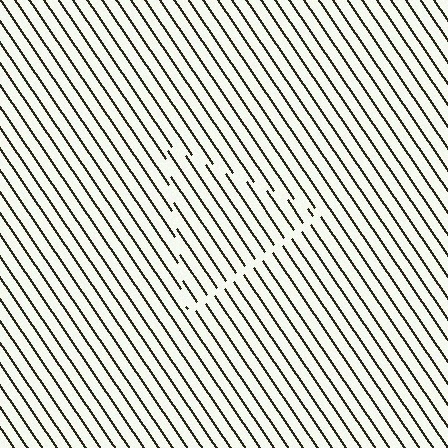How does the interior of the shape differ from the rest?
The interior of the shape contains the same grating, shifted by half a period — the contour is defined by the phase discontinuity where line-ends from the inner and outer gratings abut.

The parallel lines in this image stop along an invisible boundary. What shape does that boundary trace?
An illusory triangle. The interior of the shape contains the same grating, shifted by half a period — the contour is defined by the phase discontinuity where line-ends from the inner and outer gratings abut.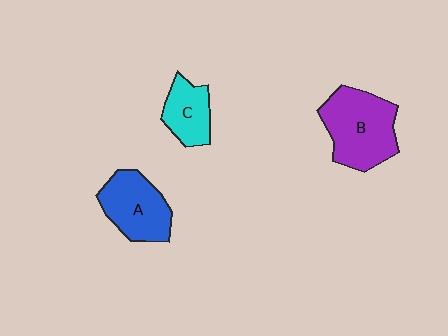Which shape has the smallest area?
Shape C (cyan).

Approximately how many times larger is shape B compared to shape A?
Approximately 1.3 times.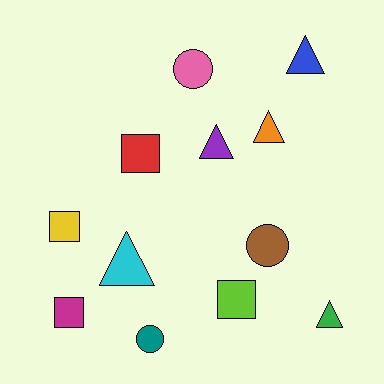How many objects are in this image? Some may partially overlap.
There are 12 objects.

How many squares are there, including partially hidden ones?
There are 4 squares.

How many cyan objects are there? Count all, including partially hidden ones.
There is 1 cyan object.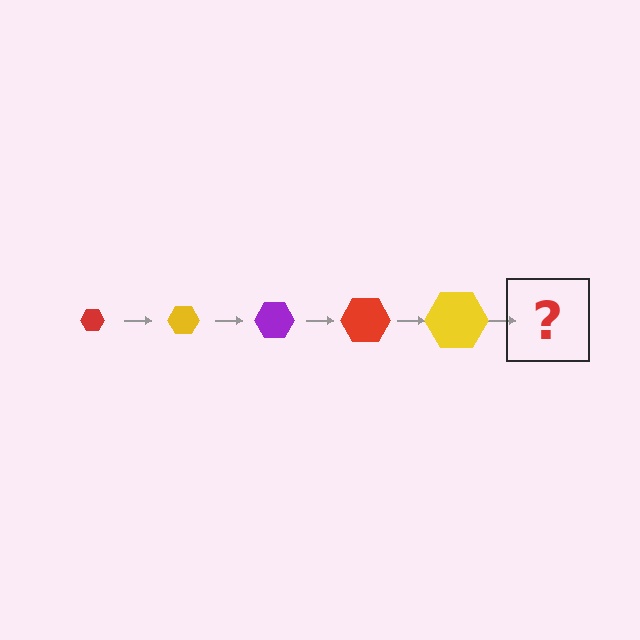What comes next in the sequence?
The next element should be a purple hexagon, larger than the previous one.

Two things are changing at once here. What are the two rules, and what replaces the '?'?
The two rules are that the hexagon grows larger each step and the color cycles through red, yellow, and purple. The '?' should be a purple hexagon, larger than the previous one.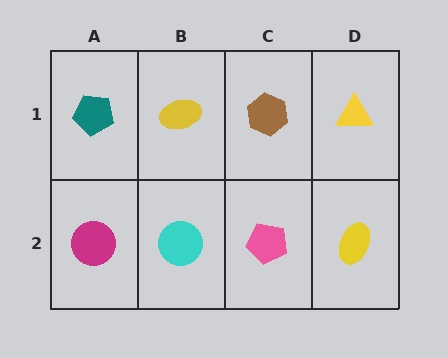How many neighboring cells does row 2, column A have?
2.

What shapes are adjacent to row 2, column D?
A yellow triangle (row 1, column D), a pink pentagon (row 2, column C).